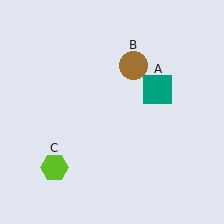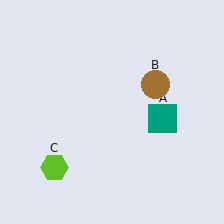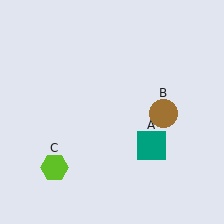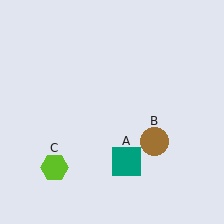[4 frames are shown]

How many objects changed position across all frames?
2 objects changed position: teal square (object A), brown circle (object B).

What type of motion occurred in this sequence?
The teal square (object A), brown circle (object B) rotated clockwise around the center of the scene.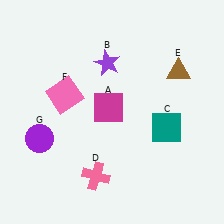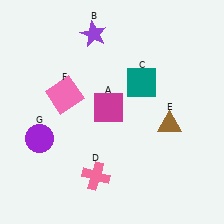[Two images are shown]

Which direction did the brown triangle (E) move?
The brown triangle (E) moved down.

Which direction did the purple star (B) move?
The purple star (B) moved up.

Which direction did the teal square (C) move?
The teal square (C) moved up.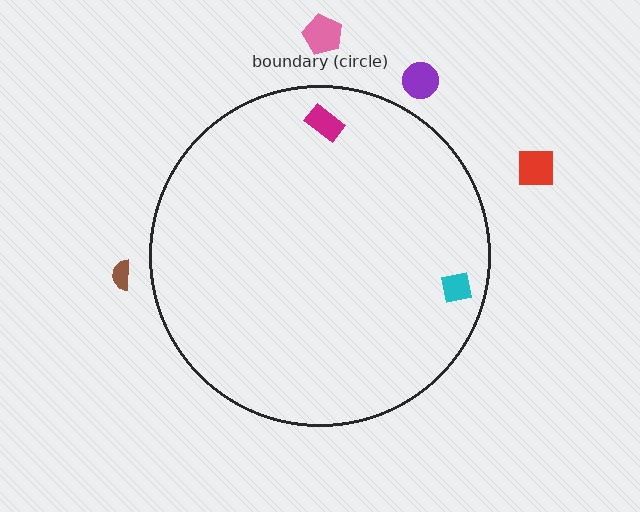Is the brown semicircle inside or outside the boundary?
Outside.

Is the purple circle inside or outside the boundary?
Outside.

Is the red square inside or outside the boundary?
Outside.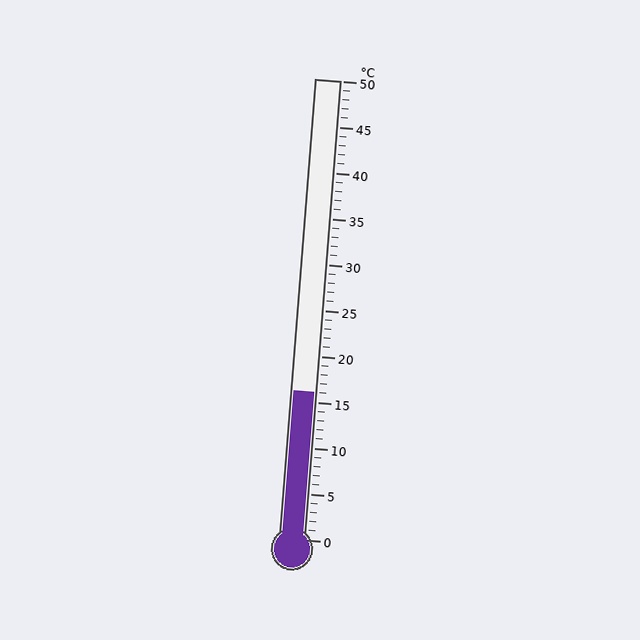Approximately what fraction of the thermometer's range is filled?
The thermometer is filled to approximately 30% of its range.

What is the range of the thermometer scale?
The thermometer scale ranges from 0°C to 50°C.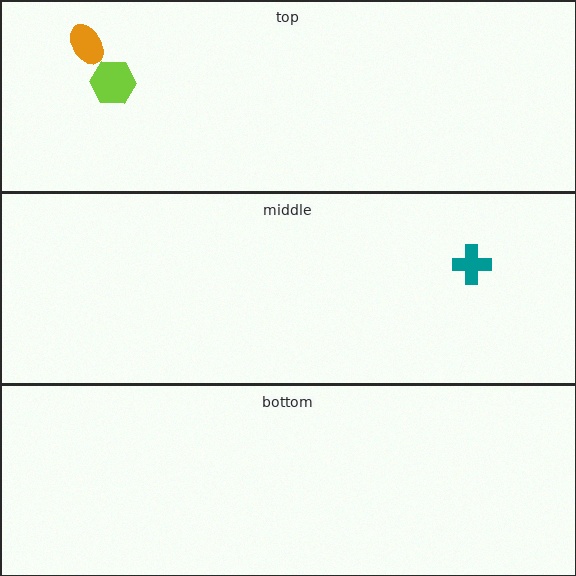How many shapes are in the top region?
2.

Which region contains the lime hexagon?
The top region.